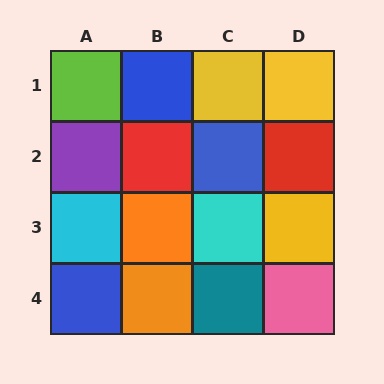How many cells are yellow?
3 cells are yellow.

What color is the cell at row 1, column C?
Yellow.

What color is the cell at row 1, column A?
Lime.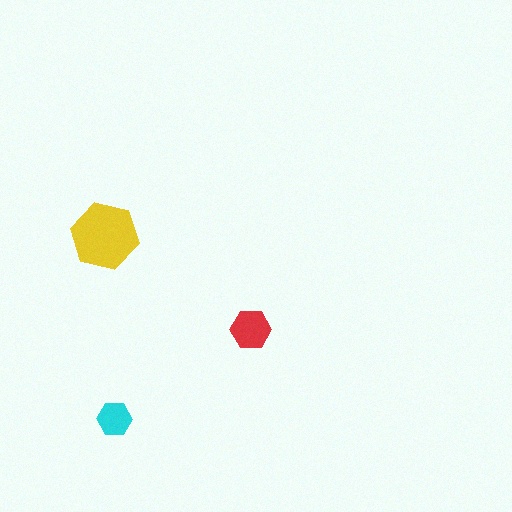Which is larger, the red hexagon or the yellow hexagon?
The yellow one.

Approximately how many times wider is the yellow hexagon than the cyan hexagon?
About 2 times wider.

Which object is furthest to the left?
The yellow hexagon is leftmost.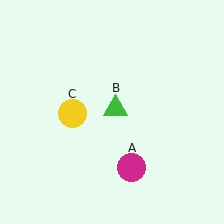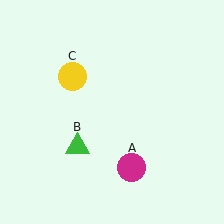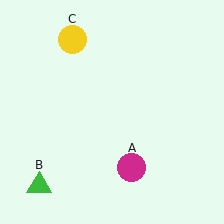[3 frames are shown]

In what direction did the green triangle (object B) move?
The green triangle (object B) moved down and to the left.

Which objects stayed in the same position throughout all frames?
Magenta circle (object A) remained stationary.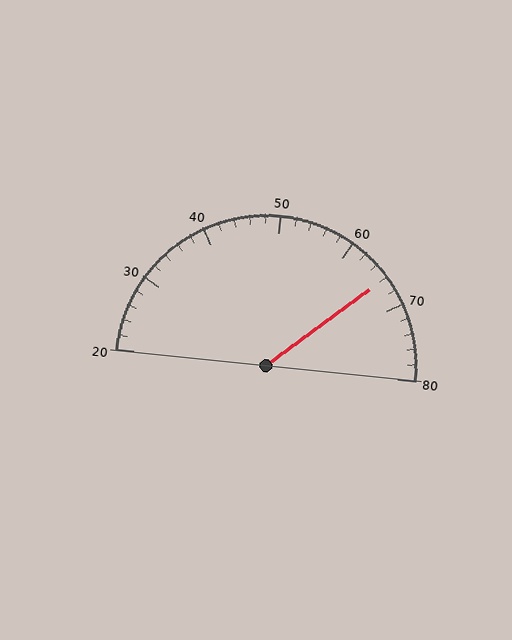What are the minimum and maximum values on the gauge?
The gauge ranges from 20 to 80.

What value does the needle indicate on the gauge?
The needle indicates approximately 66.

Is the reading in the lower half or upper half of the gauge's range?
The reading is in the upper half of the range (20 to 80).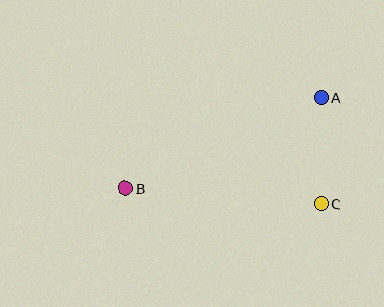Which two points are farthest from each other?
Points A and B are farthest from each other.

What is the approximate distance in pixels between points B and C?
The distance between B and C is approximately 196 pixels.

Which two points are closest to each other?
Points A and C are closest to each other.